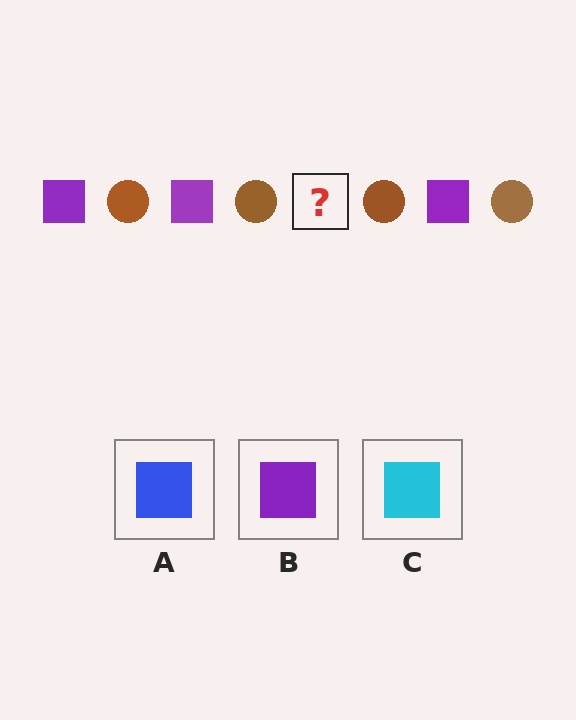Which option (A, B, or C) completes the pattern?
B.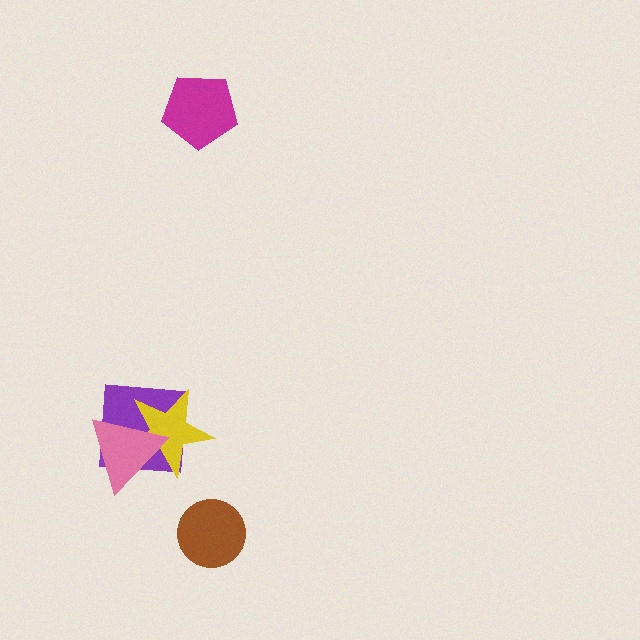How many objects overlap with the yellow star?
2 objects overlap with the yellow star.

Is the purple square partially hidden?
Yes, it is partially covered by another shape.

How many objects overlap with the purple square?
2 objects overlap with the purple square.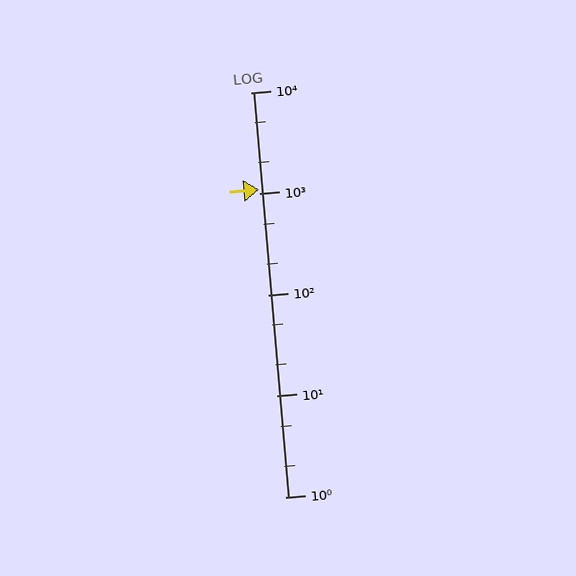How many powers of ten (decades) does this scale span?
The scale spans 4 decades, from 1 to 10000.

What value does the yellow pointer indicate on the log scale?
The pointer indicates approximately 1100.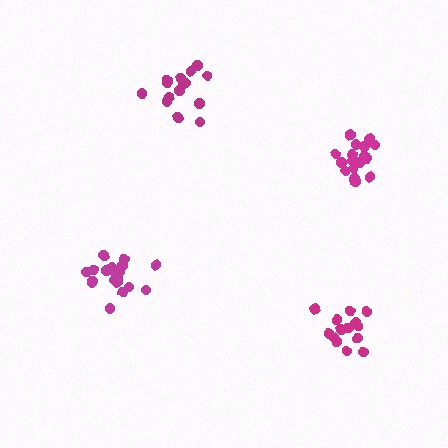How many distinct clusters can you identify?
There are 4 distinct clusters.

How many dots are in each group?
Group 1: 17 dots, Group 2: 15 dots, Group 3: 20 dots, Group 4: 14 dots (66 total).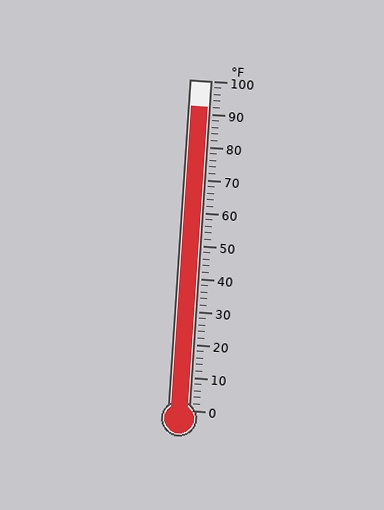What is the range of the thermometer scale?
The thermometer scale ranges from 0°F to 100°F.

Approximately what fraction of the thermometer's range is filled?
The thermometer is filled to approximately 90% of its range.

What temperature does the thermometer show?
The thermometer shows approximately 92°F.